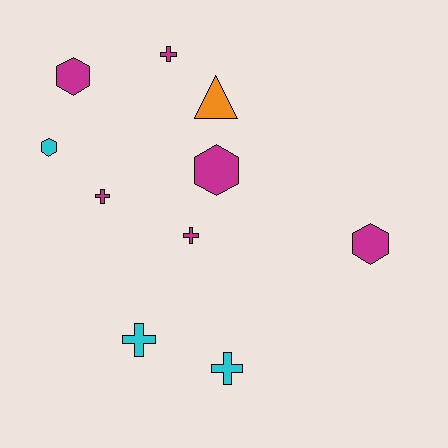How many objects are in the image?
There are 10 objects.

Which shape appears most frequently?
Cross, with 5 objects.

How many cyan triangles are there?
There are no cyan triangles.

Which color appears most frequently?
Magenta, with 6 objects.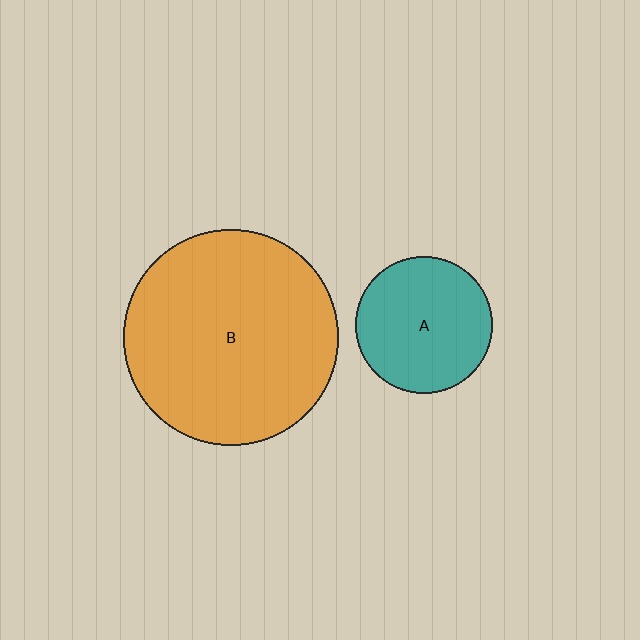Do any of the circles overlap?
No, none of the circles overlap.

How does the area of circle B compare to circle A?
Approximately 2.5 times.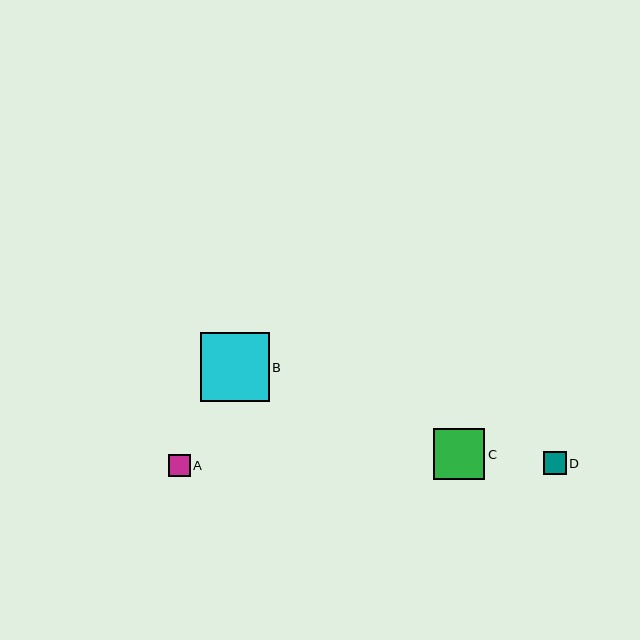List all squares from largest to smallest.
From largest to smallest: B, C, D, A.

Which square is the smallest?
Square A is the smallest with a size of approximately 22 pixels.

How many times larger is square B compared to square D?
Square B is approximately 3.0 times the size of square D.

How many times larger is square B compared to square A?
Square B is approximately 3.2 times the size of square A.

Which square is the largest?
Square B is the largest with a size of approximately 69 pixels.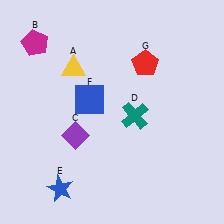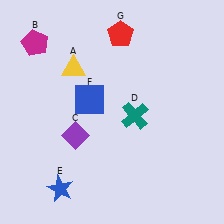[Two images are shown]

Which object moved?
The red pentagon (G) moved up.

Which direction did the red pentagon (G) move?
The red pentagon (G) moved up.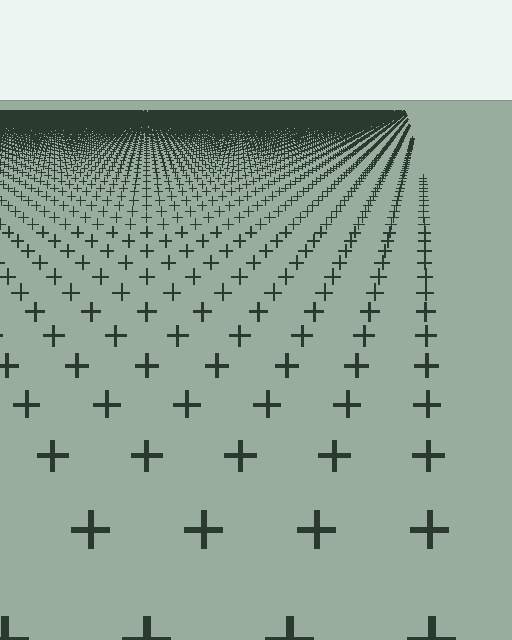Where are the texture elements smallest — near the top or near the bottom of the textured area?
Near the top.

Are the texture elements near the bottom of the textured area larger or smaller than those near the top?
Larger. Near the bottom, elements are closer to the viewer and appear at a bigger on-screen size.